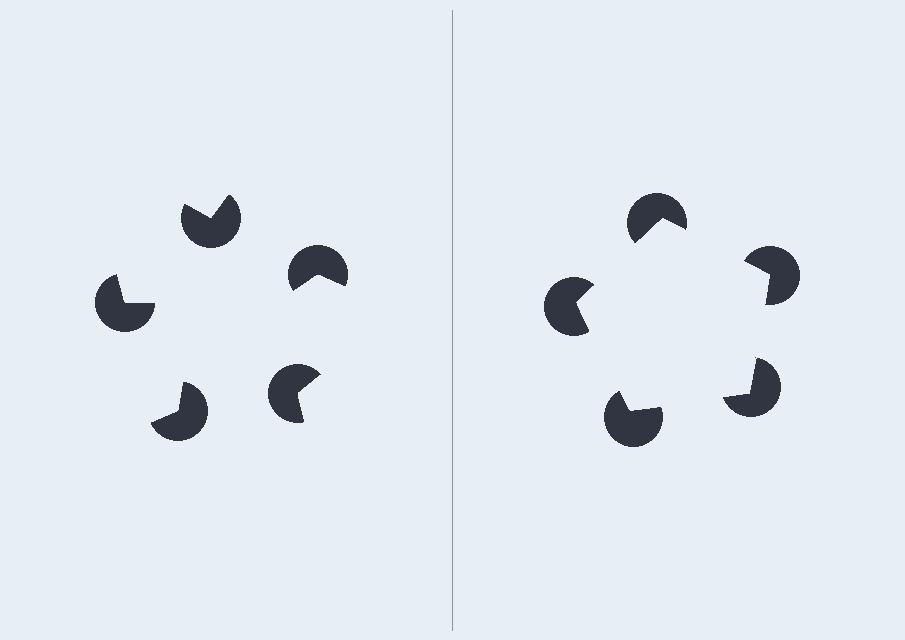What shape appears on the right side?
An illusory pentagon.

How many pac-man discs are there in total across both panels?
10 — 5 on each side.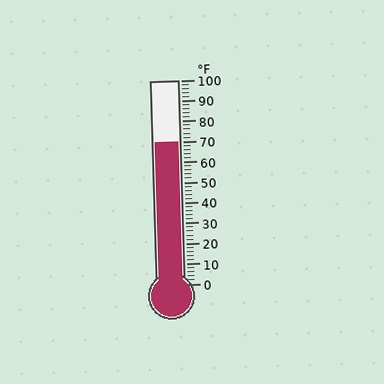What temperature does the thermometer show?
The thermometer shows approximately 70°F.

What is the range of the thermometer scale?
The thermometer scale ranges from 0°F to 100°F.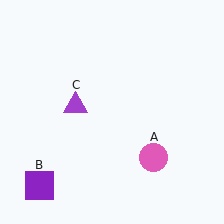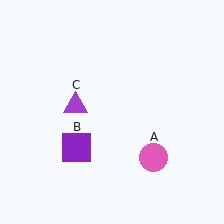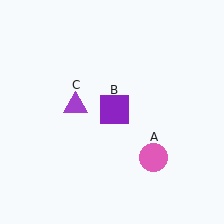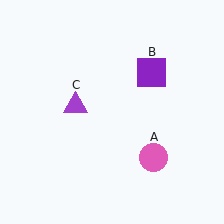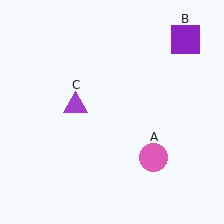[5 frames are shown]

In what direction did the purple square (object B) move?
The purple square (object B) moved up and to the right.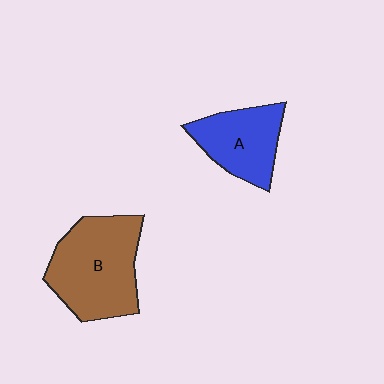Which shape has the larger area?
Shape B (brown).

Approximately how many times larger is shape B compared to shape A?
Approximately 1.5 times.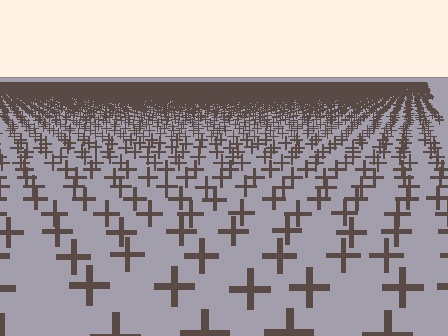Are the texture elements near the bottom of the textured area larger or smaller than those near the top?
Larger. Near the bottom, elements are closer to the viewer and appear at a bigger on-screen size.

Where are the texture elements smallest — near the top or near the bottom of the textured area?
Near the top.